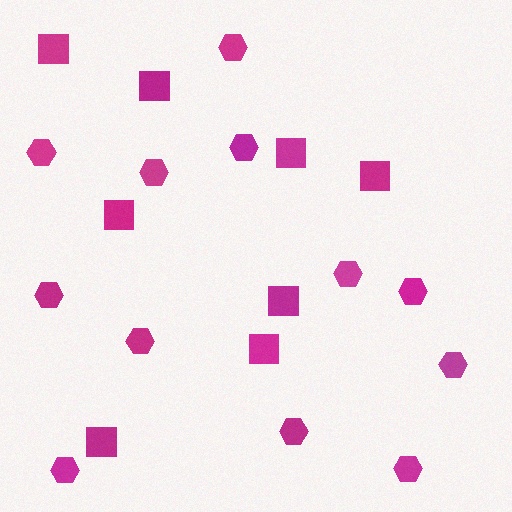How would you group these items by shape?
There are 2 groups: one group of squares (8) and one group of hexagons (12).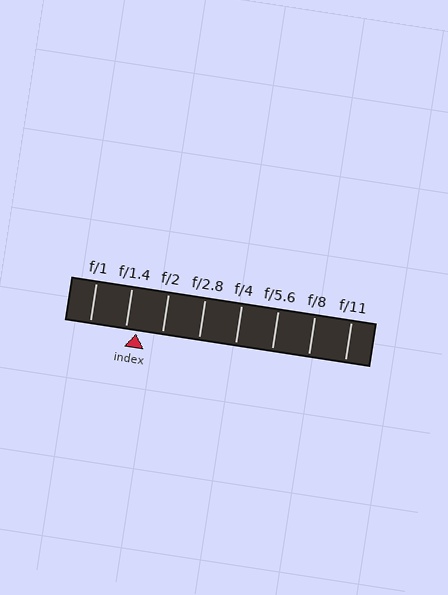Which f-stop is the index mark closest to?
The index mark is closest to f/1.4.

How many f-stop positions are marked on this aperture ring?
There are 8 f-stop positions marked.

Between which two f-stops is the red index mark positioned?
The index mark is between f/1.4 and f/2.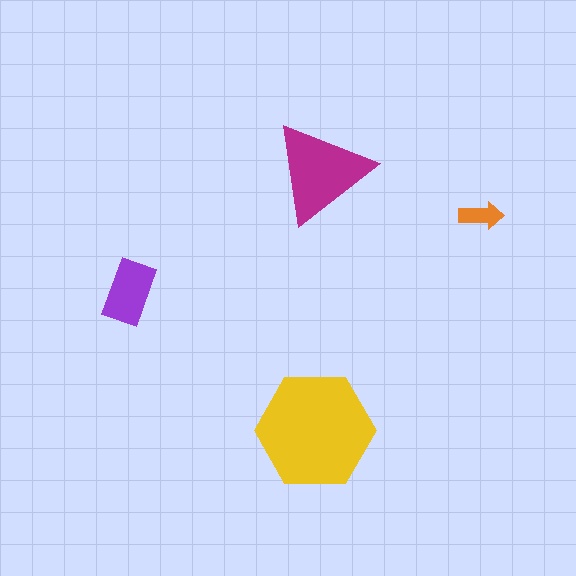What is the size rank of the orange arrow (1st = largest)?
4th.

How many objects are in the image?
There are 4 objects in the image.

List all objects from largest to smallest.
The yellow hexagon, the magenta triangle, the purple rectangle, the orange arrow.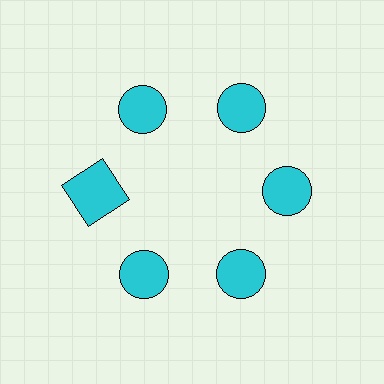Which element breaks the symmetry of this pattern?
The cyan square at roughly the 9 o'clock position breaks the symmetry. All other shapes are cyan circles.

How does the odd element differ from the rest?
It has a different shape: square instead of circle.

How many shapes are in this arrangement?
There are 6 shapes arranged in a ring pattern.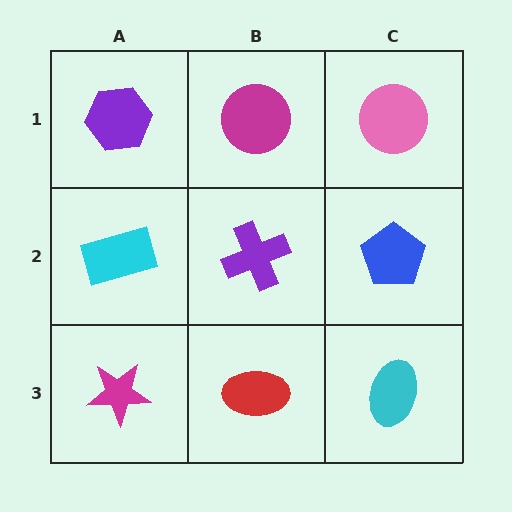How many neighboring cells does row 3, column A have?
2.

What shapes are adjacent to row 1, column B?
A purple cross (row 2, column B), a purple hexagon (row 1, column A), a pink circle (row 1, column C).